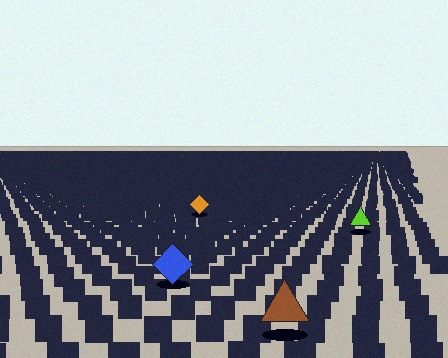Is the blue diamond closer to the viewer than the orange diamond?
Yes. The blue diamond is closer — you can tell from the texture gradient: the ground texture is coarser near it.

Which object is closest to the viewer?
The brown triangle is closest. The texture marks near it are larger and more spread out.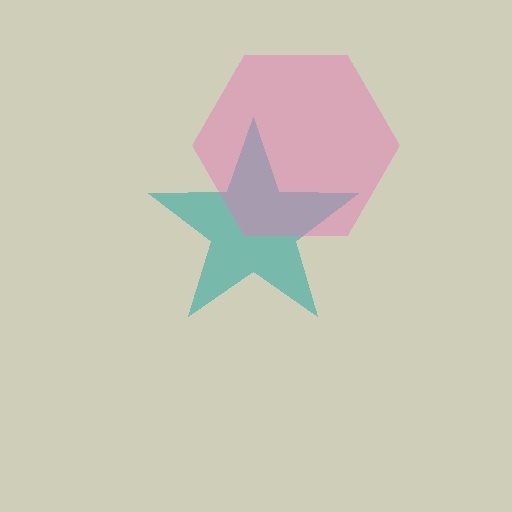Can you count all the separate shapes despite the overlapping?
Yes, there are 2 separate shapes.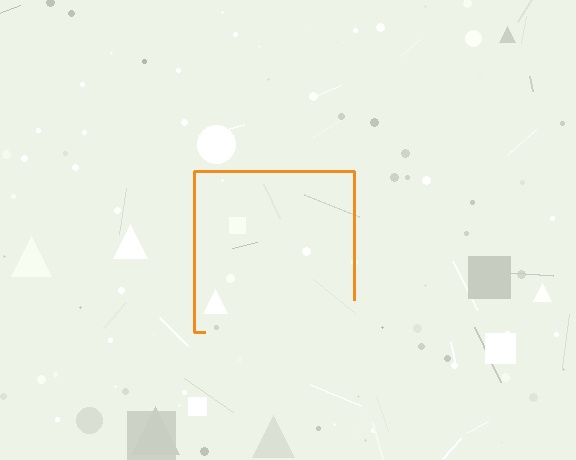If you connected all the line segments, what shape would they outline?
They would outline a square.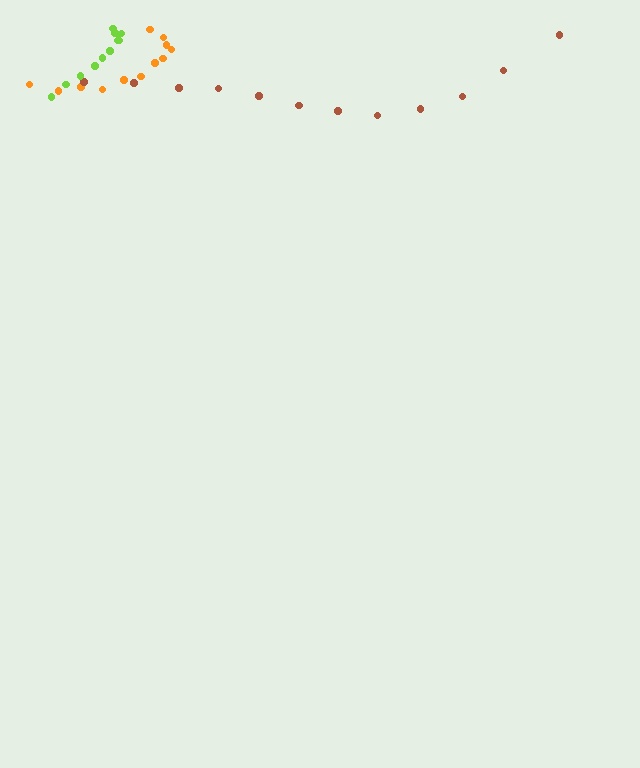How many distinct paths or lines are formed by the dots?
There are 3 distinct paths.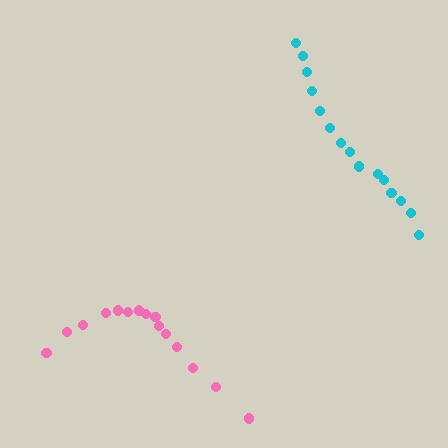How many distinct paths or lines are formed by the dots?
There are 2 distinct paths.